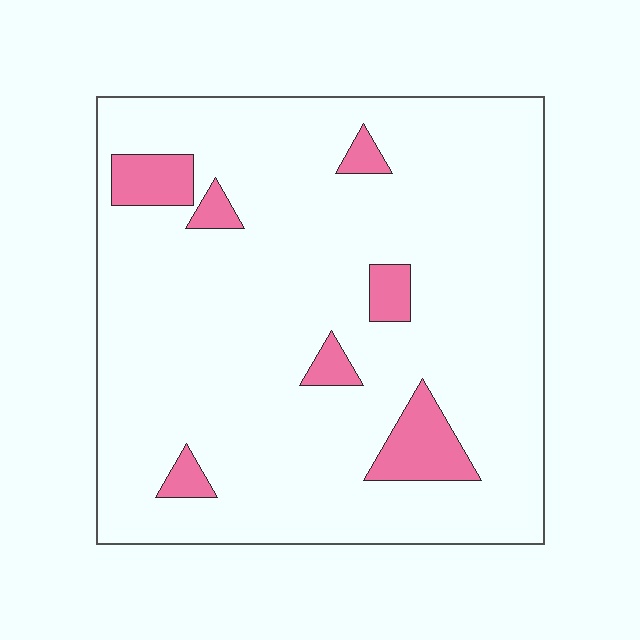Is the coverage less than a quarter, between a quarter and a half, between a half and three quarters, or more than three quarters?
Less than a quarter.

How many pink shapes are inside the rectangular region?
7.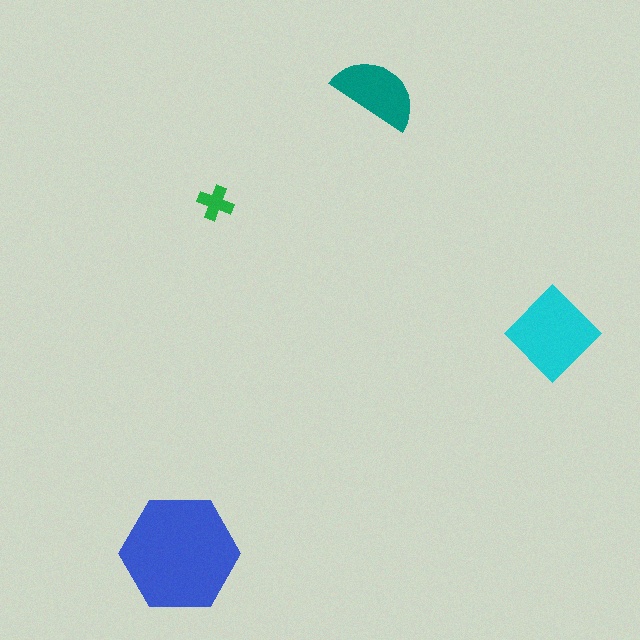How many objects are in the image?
There are 4 objects in the image.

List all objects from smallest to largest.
The green cross, the teal semicircle, the cyan diamond, the blue hexagon.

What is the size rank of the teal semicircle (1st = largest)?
3rd.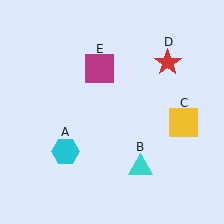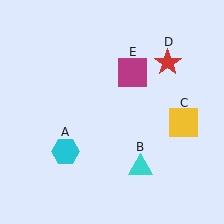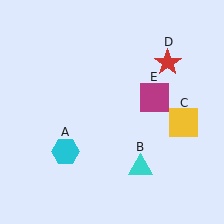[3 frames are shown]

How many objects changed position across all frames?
1 object changed position: magenta square (object E).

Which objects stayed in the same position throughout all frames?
Cyan hexagon (object A) and cyan triangle (object B) and yellow square (object C) and red star (object D) remained stationary.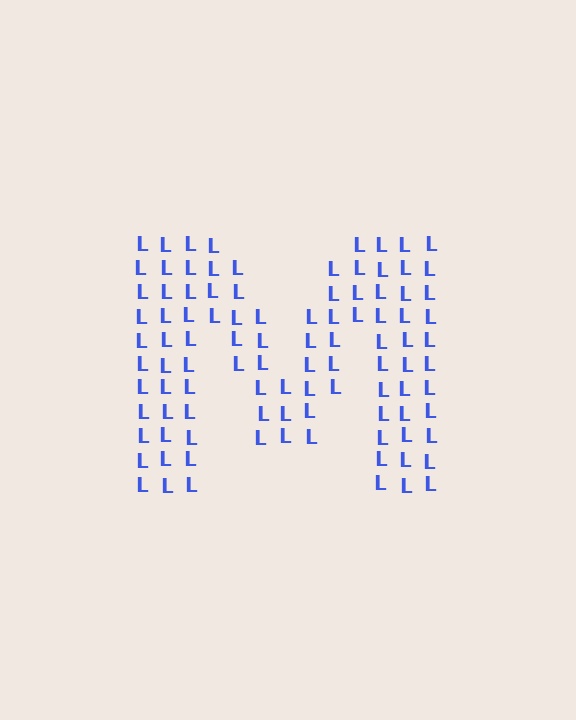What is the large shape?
The large shape is the letter M.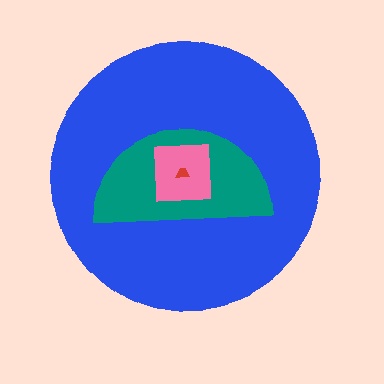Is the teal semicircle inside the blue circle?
Yes.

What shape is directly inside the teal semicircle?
The pink square.